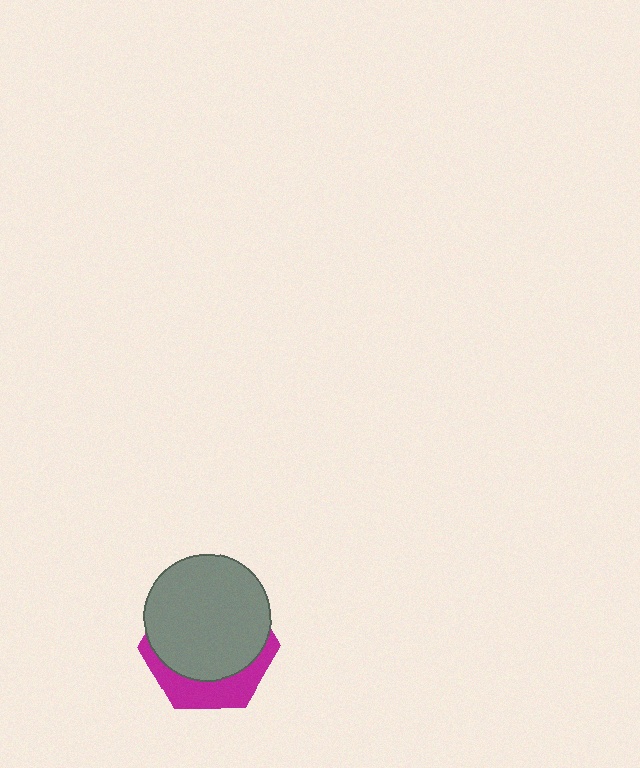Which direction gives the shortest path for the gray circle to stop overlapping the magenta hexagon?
Moving up gives the shortest separation.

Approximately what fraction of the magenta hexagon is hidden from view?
Roughly 70% of the magenta hexagon is hidden behind the gray circle.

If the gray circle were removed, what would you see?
You would see the complete magenta hexagon.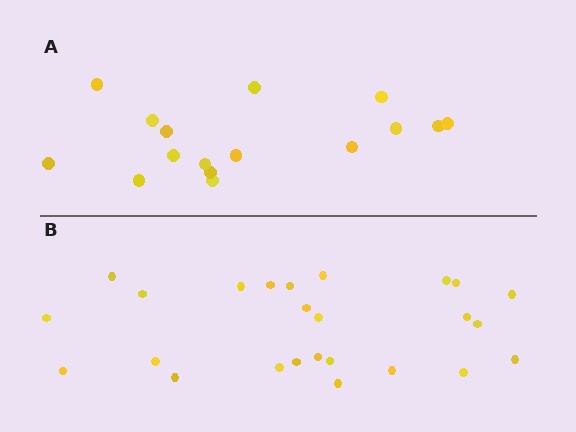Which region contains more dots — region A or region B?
Region B (the bottom region) has more dots.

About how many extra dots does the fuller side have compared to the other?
Region B has roughly 8 or so more dots than region A.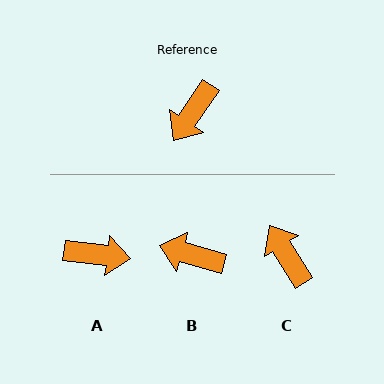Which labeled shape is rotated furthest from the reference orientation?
A, about 117 degrees away.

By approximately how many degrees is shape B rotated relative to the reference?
Approximately 72 degrees clockwise.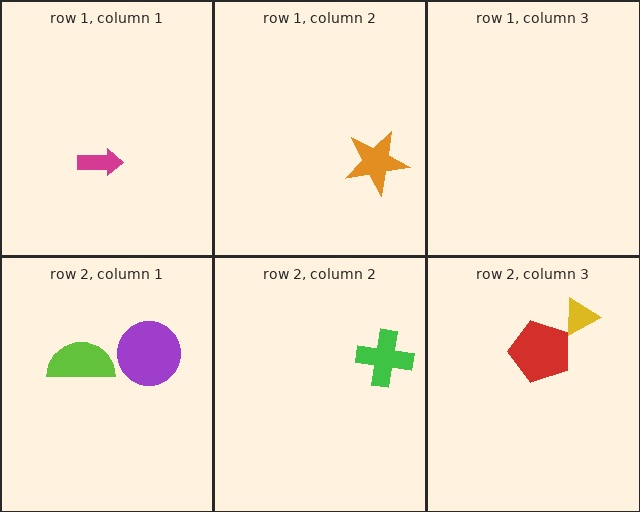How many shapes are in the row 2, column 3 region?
2.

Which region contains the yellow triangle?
The row 2, column 3 region.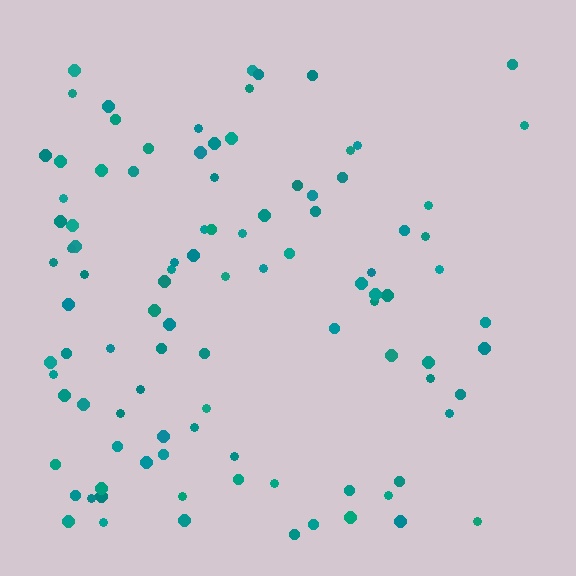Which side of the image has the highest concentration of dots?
The left.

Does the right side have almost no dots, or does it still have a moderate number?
Still a moderate number, just noticeably fewer than the left.